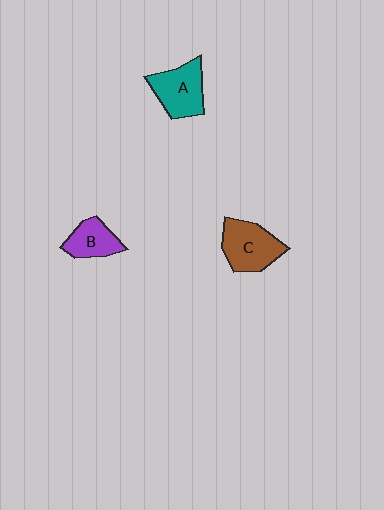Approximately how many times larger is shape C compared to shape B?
Approximately 1.4 times.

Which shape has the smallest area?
Shape B (purple).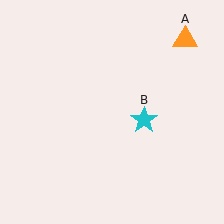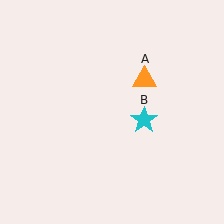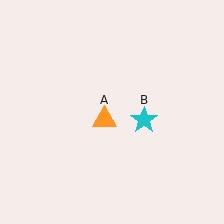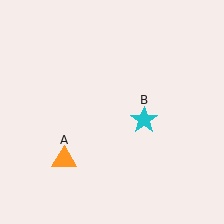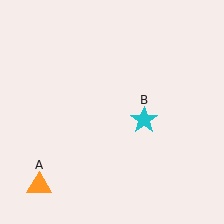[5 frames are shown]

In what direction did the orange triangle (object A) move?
The orange triangle (object A) moved down and to the left.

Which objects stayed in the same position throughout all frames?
Cyan star (object B) remained stationary.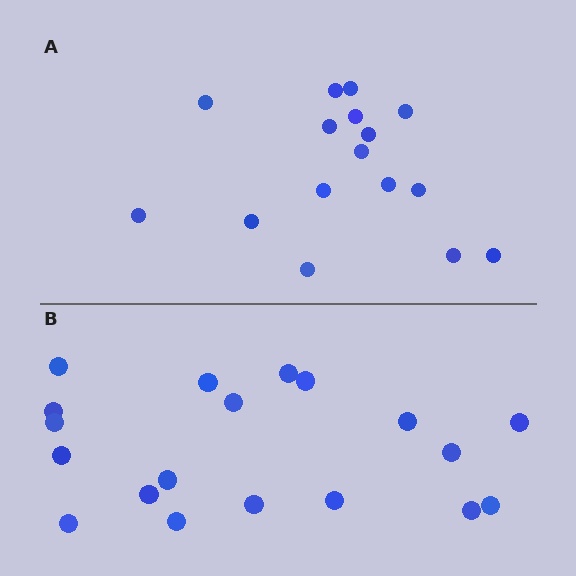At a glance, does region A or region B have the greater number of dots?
Region B (the bottom region) has more dots.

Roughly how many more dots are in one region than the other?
Region B has just a few more — roughly 2 or 3 more dots than region A.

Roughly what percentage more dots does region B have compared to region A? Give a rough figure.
About 20% more.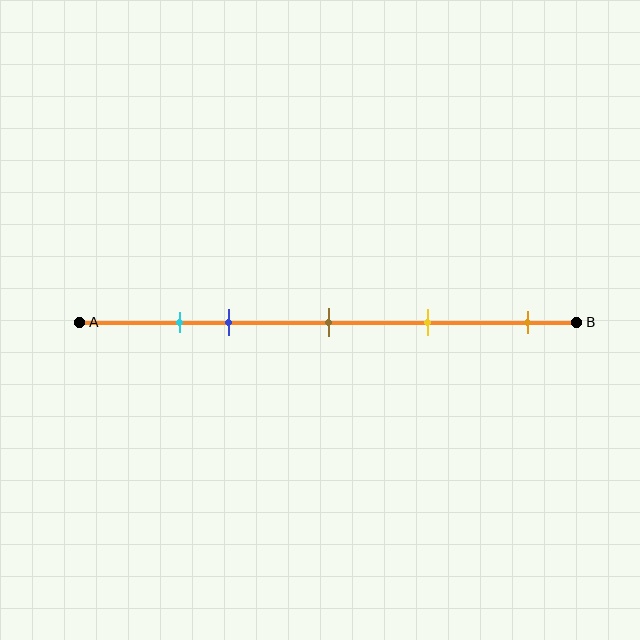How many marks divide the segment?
There are 5 marks dividing the segment.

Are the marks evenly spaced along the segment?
No, the marks are not evenly spaced.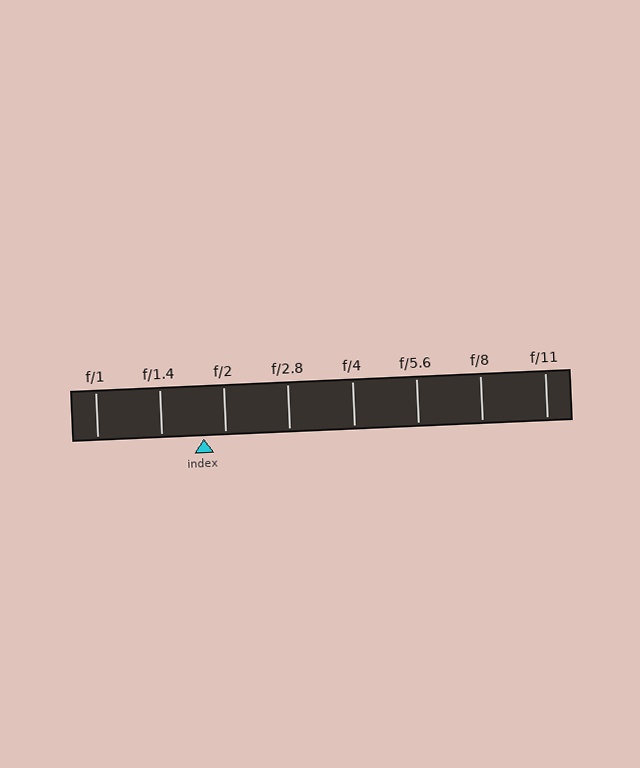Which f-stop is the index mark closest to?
The index mark is closest to f/2.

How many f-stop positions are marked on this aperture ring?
There are 8 f-stop positions marked.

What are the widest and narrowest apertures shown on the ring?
The widest aperture shown is f/1 and the narrowest is f/11.